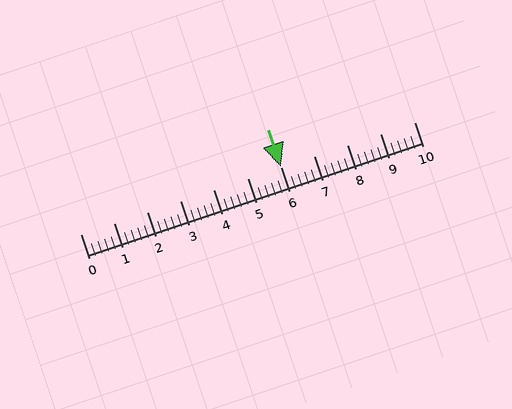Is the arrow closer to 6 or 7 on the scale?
The arrow is closer to 6.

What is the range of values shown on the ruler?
The ruler shows values from 0 to 10.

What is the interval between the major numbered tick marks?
The major tick marks are spaced 1 units apart.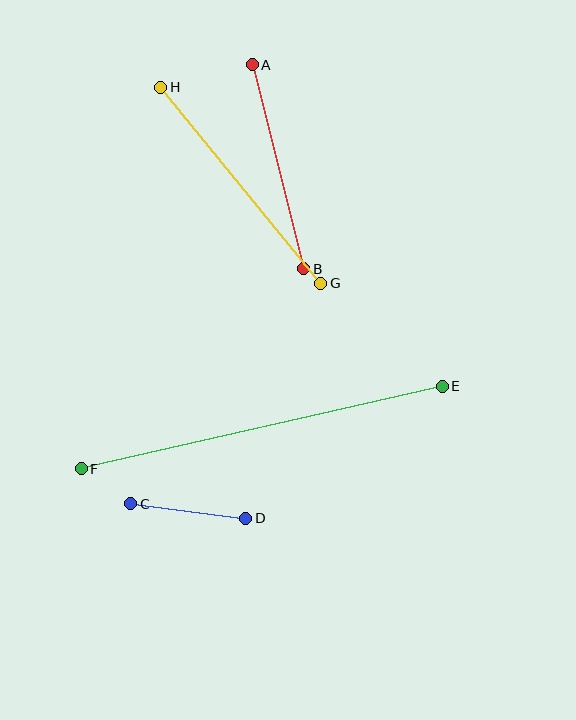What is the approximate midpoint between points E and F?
The midpoint is at approximately (262, 427) pixels.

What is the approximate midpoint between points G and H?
The midpoint is at approximately (241, 185) pixels.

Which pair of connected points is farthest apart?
Points E and F are farthest apart.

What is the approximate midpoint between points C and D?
The midpoint is at approximately (188, 511) pixels.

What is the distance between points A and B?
The distance is approximately 210 pixels.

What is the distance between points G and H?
The distance is approximately 253 pixels.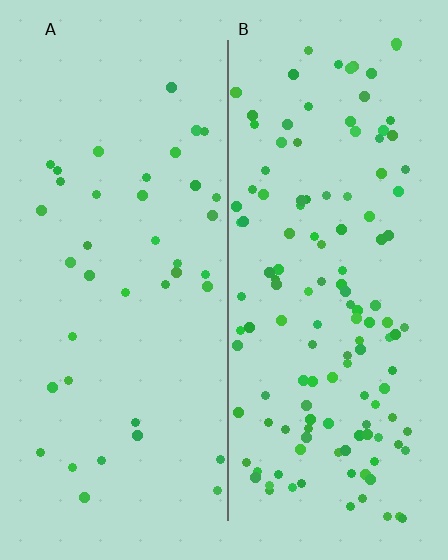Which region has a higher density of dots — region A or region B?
B (the right).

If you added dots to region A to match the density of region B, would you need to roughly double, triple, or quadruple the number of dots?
Approximately triple.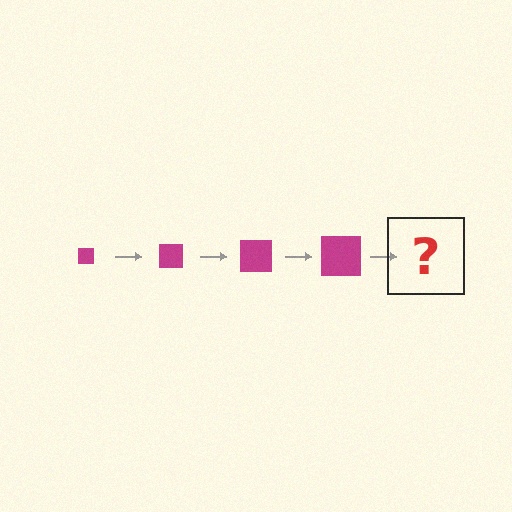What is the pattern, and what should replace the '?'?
The pattern is that the square gets progressively larger each step. The '?' should be a magenta square, larger than the previous one.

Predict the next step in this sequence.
The next step is a magenta square, larger than the previous one.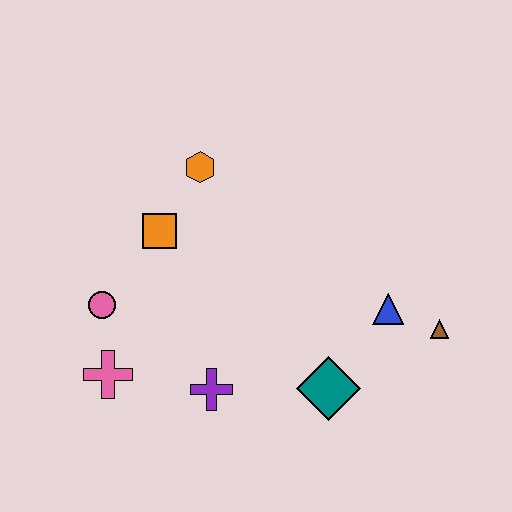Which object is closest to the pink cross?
The pink circle is closest to the pink cross.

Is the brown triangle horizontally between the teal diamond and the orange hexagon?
No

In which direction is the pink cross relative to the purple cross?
The pink cross is to the left of the purple cross.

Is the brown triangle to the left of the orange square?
No